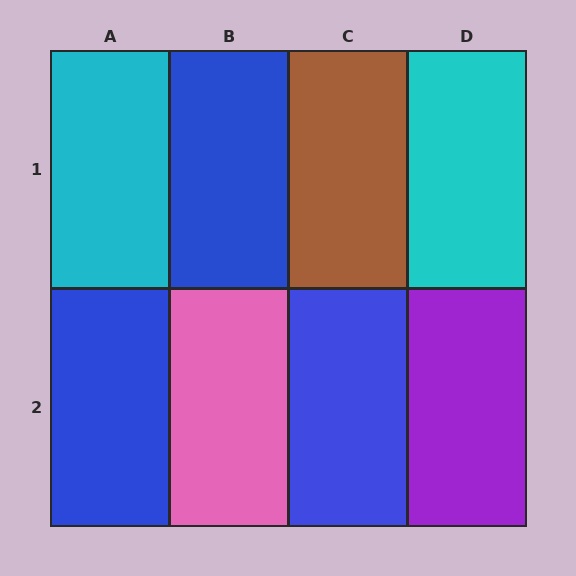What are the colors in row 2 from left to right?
Blue, pink, blue, purple.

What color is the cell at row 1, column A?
Cyan.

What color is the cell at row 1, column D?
Cyan.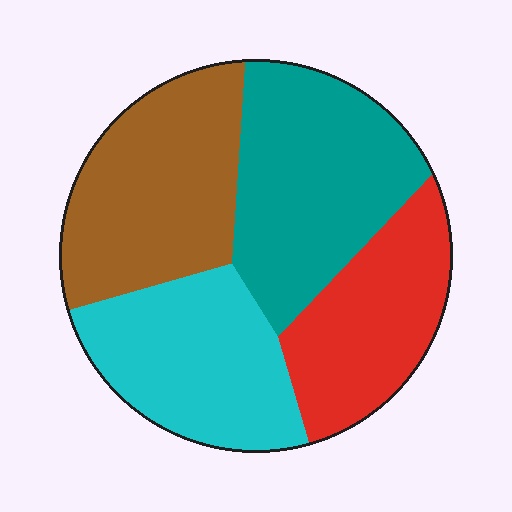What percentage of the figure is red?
Red takes up less than a quarter of the figure.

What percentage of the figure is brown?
Brown covers about 25% of the figure.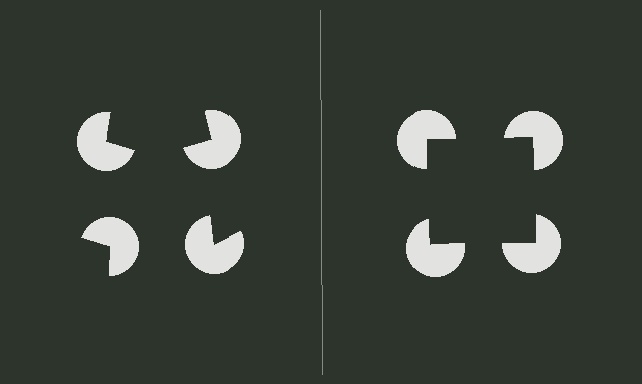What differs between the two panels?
The pac-man discs are positioned identically on both sides; only the wedge orientations differ. On the right they align to a square; on the left they are misaligned.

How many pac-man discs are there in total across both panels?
8 — 4 on each side.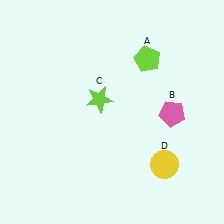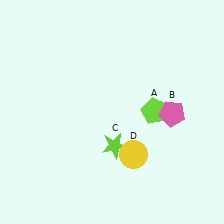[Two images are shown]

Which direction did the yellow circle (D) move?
The yellow circle (D) moved left.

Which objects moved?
The objects that moved are: the lime pentagon (A), the lime star (C), the yellow circle (D).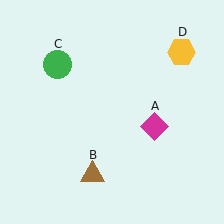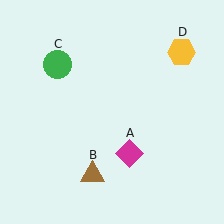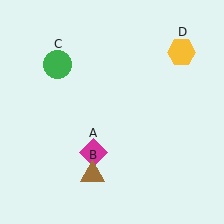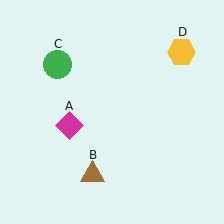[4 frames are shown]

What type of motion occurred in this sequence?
The magenta diamond (object A) rotated clockwise around the center of the scene.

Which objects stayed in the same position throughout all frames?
Brown triangle (object B) and green circle (object C) and yellow hexagon (object D) remained stationary.